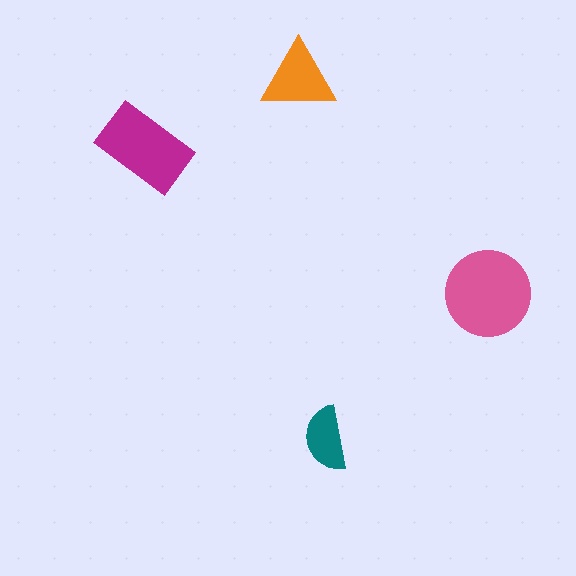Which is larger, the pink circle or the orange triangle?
The pink circle.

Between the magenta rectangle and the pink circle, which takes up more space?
The pink circle.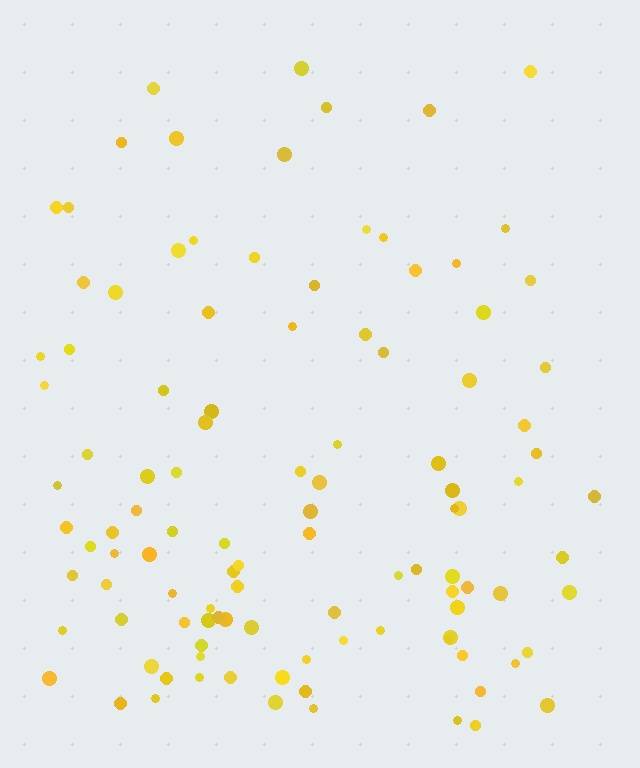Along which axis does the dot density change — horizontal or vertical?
Vertical.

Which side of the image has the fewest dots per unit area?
The top.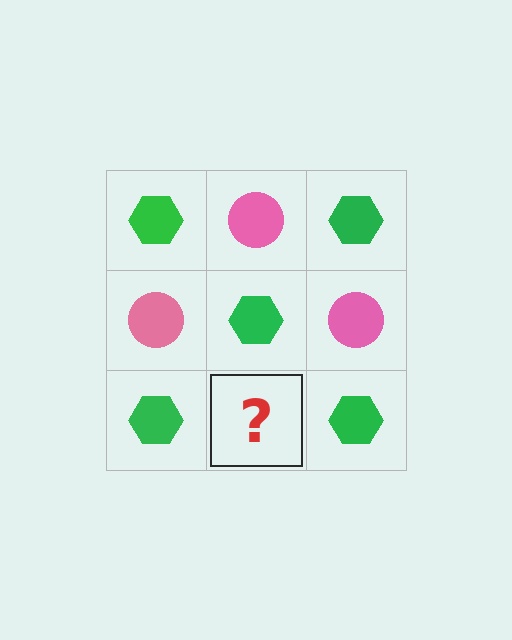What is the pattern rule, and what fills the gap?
The rule is that it alternates green hexagon and pink circle in a checkerboard pattern. The gap should be filled with a pink circle.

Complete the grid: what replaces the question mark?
The question mark should be replaced with a pink circle.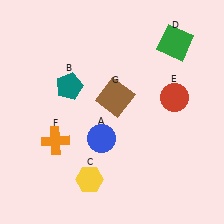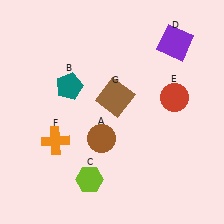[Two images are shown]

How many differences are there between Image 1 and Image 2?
There are 3 differences between the two images.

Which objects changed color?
A changed from blue to brown. C changed from yellow to lime. D changed from green to purple.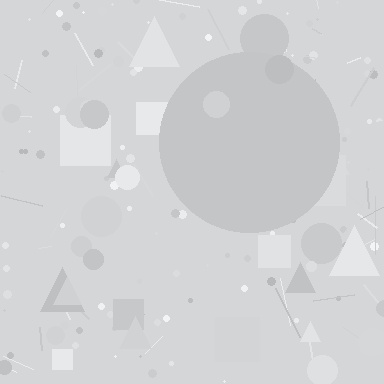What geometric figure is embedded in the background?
A circle is embedded in the background.